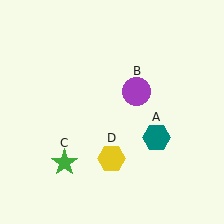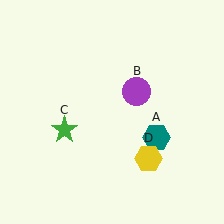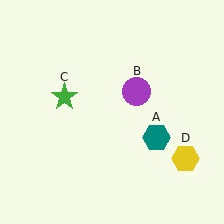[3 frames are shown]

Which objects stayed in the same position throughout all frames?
Teal hexagon (object A) and purple circle (object B) remained stationary.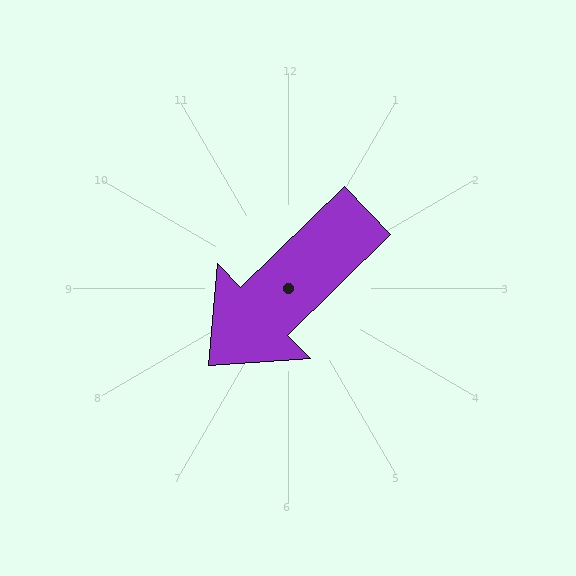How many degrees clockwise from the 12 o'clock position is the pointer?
Approximately 226 degrees.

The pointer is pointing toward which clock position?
Roughly 8 o'clock.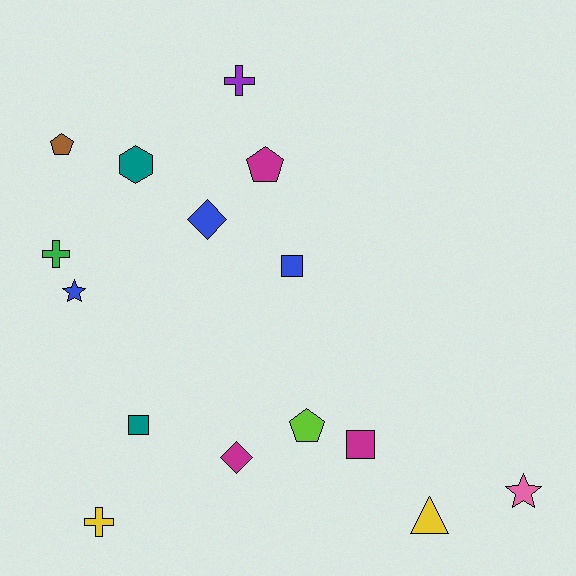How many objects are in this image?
There are 15 objects.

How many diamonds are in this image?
There are 2 diamonds.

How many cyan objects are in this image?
There are no cyan objects.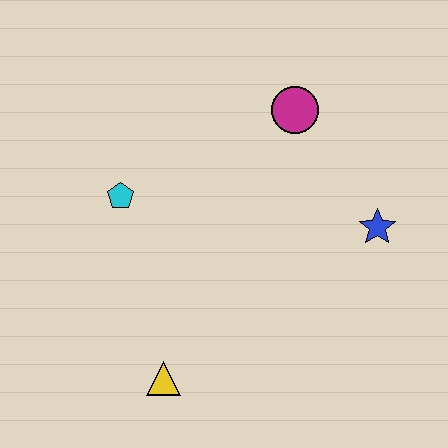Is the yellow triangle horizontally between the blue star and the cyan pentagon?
Yes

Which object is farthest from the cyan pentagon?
The blue star is farthest from the cyan pentagon.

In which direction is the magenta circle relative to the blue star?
The magenta circle is above the blue star.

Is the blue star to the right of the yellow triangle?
Yes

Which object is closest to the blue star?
The magenta circle is closest to the blue star.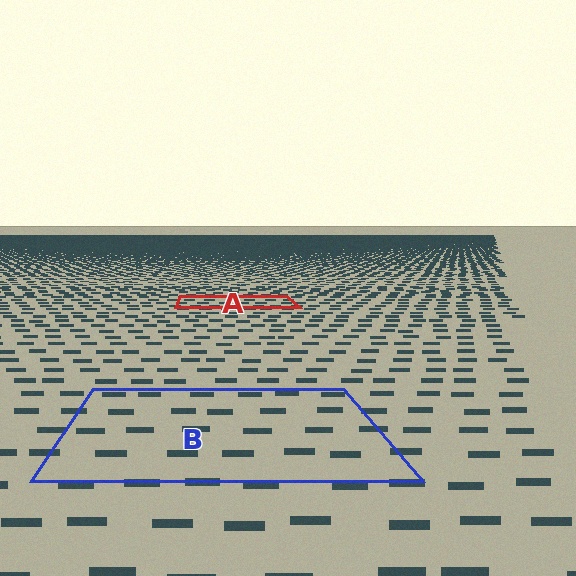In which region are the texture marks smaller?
The texture marks are smaller in region A, because it is farther away.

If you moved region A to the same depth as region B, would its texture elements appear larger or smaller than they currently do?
They would appear larger. At a closer depth, the same texture elements are projected at a bigger on-screen size.